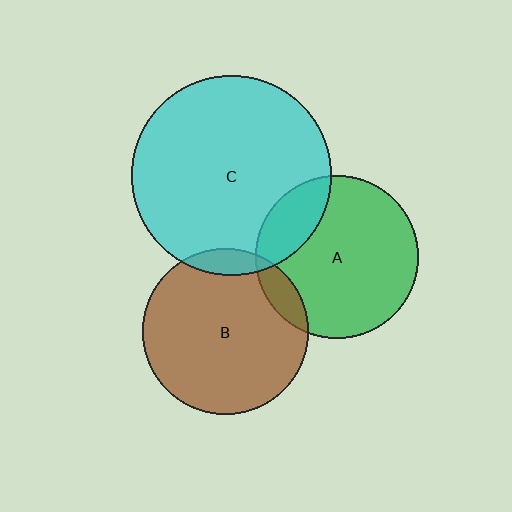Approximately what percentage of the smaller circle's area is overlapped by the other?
Approximately 20%.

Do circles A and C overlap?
Yes.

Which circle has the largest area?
Circle C (cyan).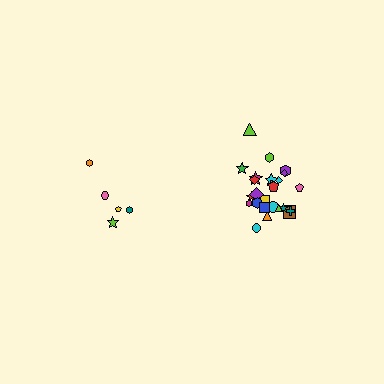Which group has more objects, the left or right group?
The right group.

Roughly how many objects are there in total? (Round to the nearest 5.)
Roughly 30 objects in total.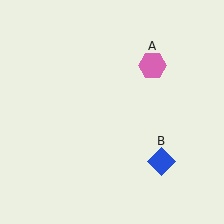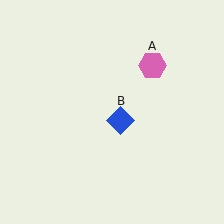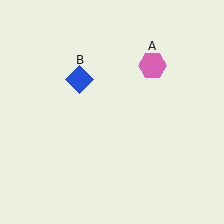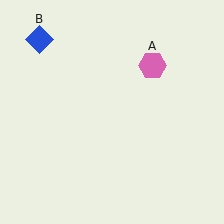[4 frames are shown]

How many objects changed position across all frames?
1 object changed position: blue diamond (object B).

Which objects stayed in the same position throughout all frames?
Pink hexagon (object A) remained stationary.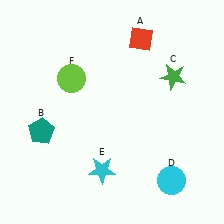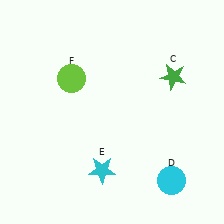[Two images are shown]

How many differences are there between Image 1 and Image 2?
There are 2 differences between the two images.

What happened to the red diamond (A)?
The red diamond (A) was removed in Image 2. It was in the top-right area of Image 1.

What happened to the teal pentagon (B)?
The teal pentagon (B) was removed in Image 2. It was in the bottom-left area of Image 1.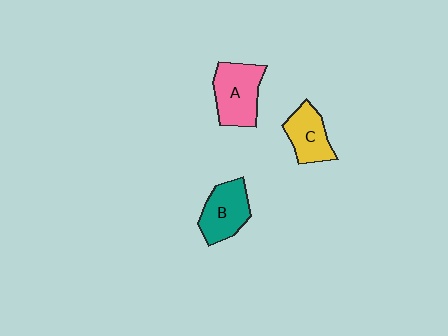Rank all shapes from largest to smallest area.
From largest to smallest: A (pink), B (teal), C (yellow).